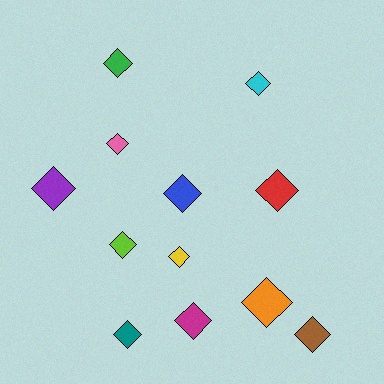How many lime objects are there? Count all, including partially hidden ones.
There is 1 lime object.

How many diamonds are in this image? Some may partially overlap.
There are 12 diamonds.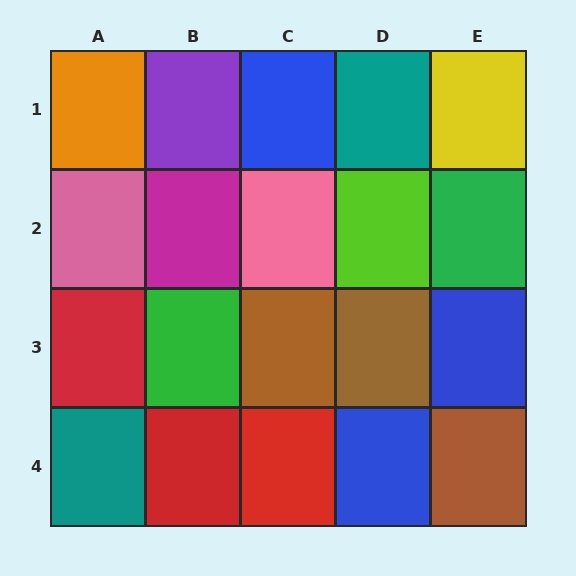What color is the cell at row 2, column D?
Lime.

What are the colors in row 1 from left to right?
Orange, purple, blue, teal, yellow.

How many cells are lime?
1 cell is lime.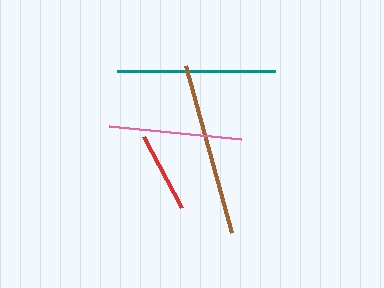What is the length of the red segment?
The red segment is approximately 81 pixels long.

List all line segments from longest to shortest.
From longest to shortest: brown, teal, pink, red.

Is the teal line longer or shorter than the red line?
The teal line is longer than the red line.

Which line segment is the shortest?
The red line is the shortest at approximately 81 pixels.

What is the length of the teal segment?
The teal segment is approximately 158 pixels long.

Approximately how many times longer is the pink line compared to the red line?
The pink line is approximately 1.6 times the length of the red line.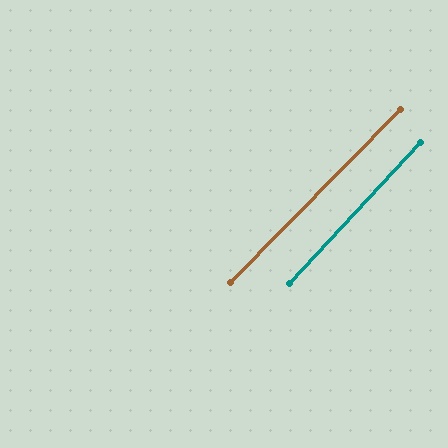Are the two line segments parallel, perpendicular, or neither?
Parallel — their directions differ by only 1.7°.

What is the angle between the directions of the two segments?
Approximately 2 degrees.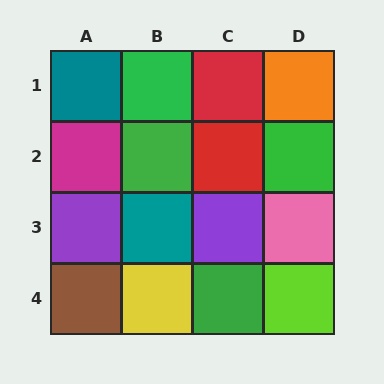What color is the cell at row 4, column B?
Yellow.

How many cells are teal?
2 cells are teal.